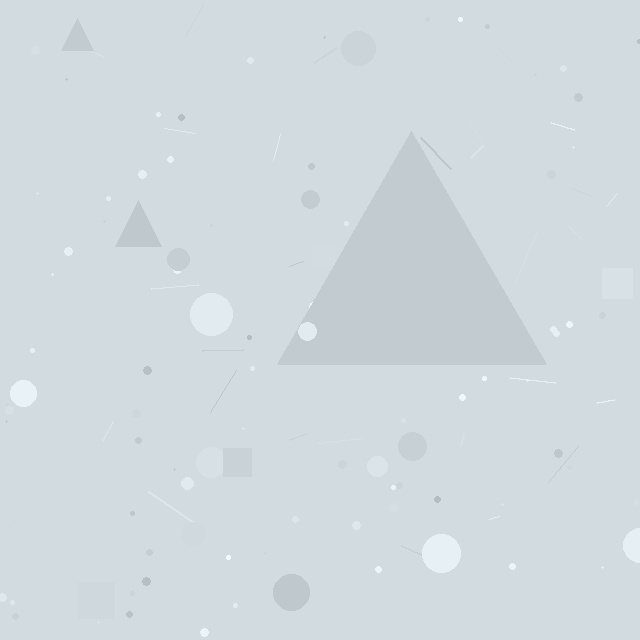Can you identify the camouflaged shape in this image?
The camouflaged shape is a triangle.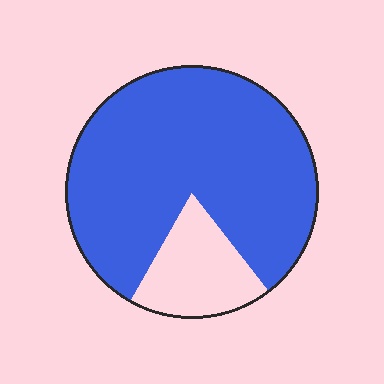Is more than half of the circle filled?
Yes.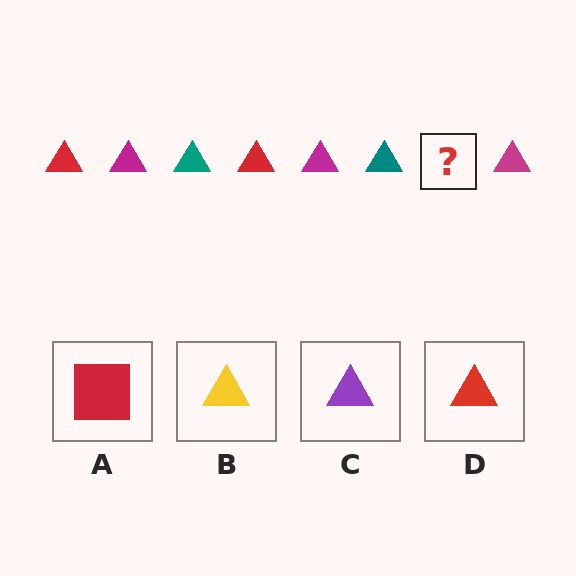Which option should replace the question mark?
Option D.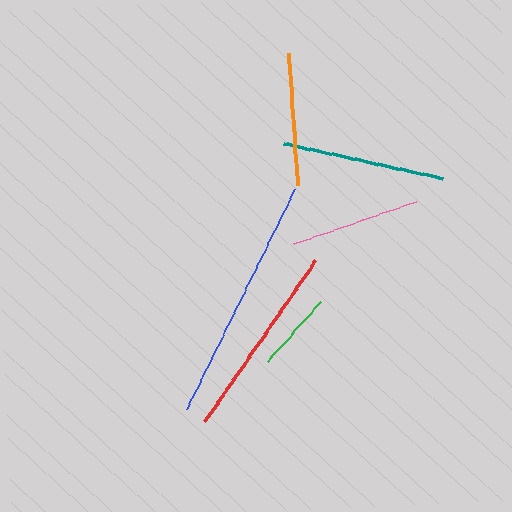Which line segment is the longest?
The blue line is the longest at approximately 245 pixels.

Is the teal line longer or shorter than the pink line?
The teal line is longer than the pink line.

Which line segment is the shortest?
The green line is the shortest at approximately 80 pixels.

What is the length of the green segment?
The green segment is approximately 80 pixels long.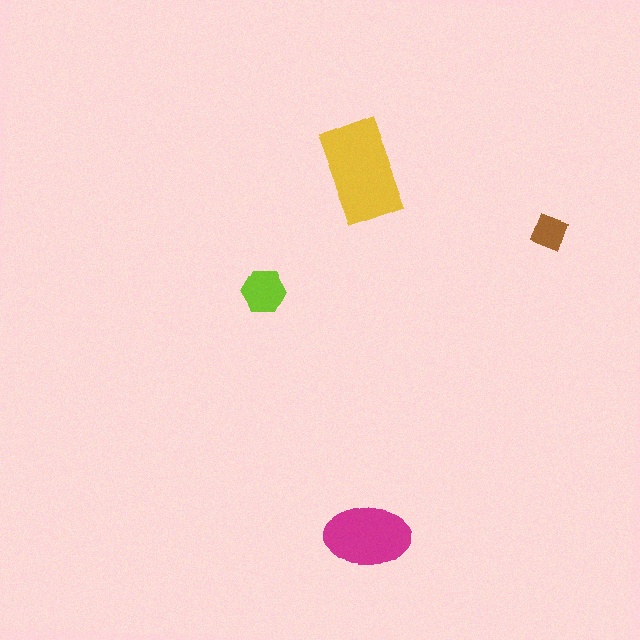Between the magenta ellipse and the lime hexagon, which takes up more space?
The magenta ellipse.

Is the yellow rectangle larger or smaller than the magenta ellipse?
Larger.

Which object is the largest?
The yellow rectangle.